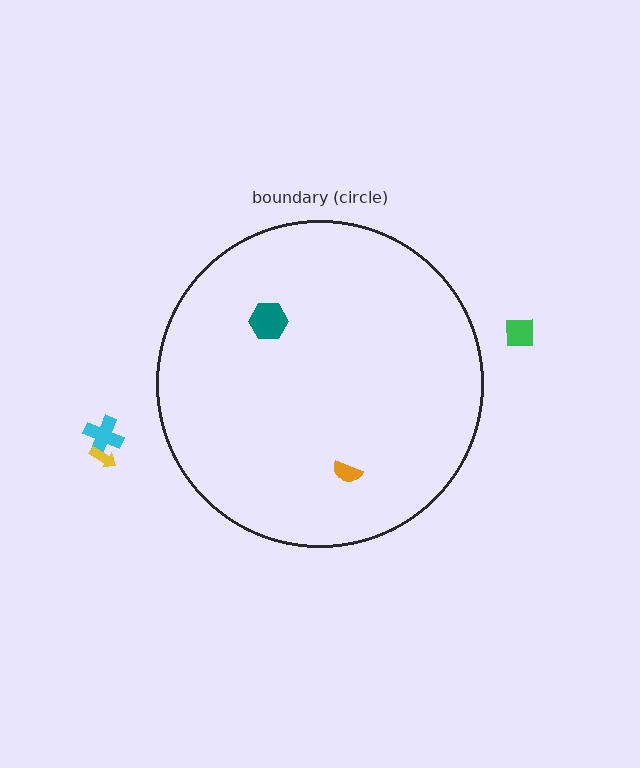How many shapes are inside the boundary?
2 inside, 3 outside.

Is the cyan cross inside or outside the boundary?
Outside.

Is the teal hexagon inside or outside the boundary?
Inside.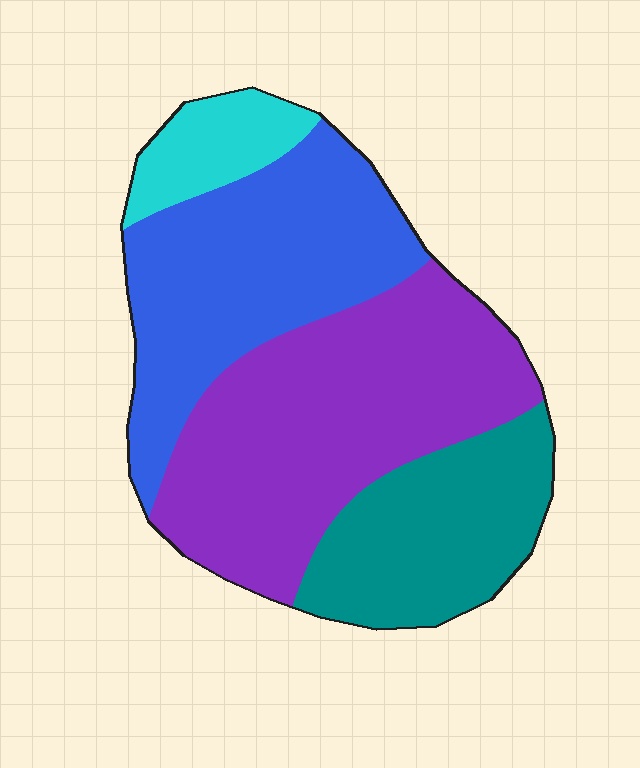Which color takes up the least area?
Cyan, at roughly 10%.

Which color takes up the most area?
Purple, at roughly 40%.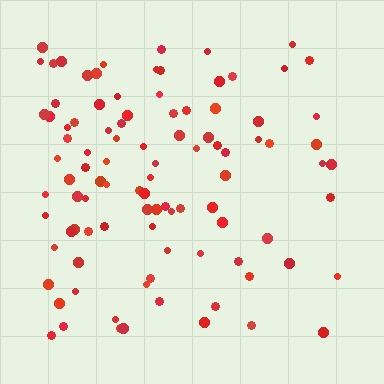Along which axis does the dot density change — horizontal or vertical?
Horizontal.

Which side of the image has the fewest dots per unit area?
The right.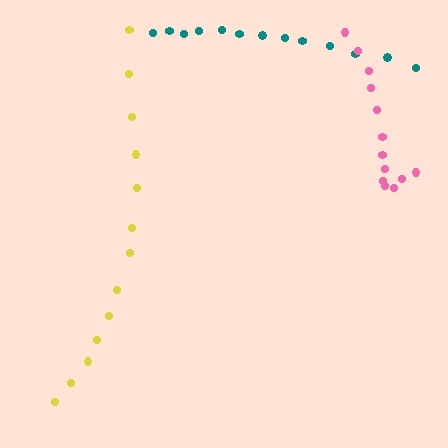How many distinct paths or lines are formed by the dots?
There are 3 distinct paths.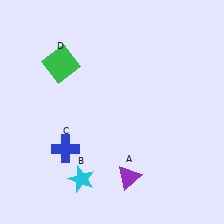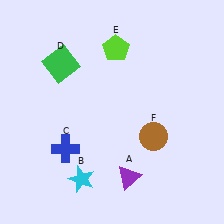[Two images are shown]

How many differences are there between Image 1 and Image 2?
There are 2 differences between the two images.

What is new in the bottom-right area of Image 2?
A brown circle (F) was added in the bottom-right area of Image 2.